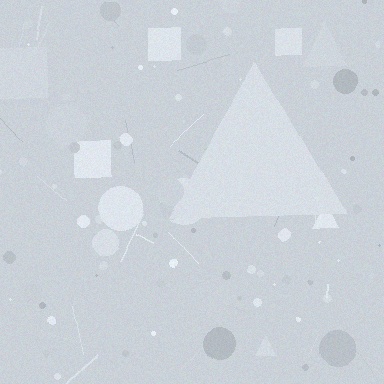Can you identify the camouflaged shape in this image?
The camouflaged shape is a triangle.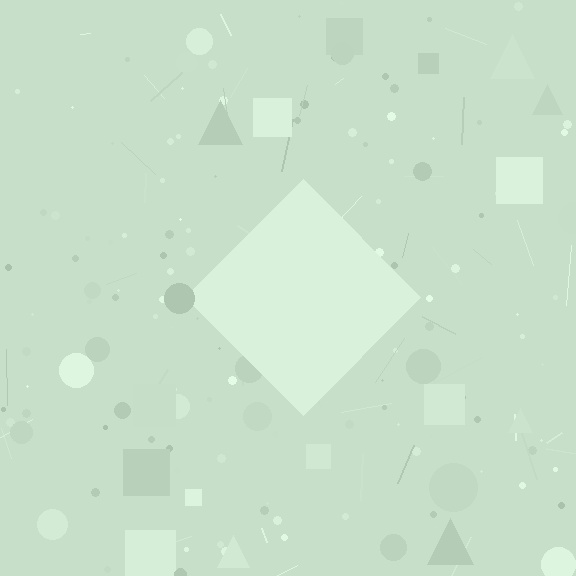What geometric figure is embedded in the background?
A diamond is embedded in the background.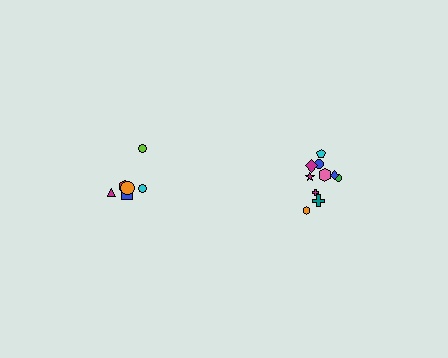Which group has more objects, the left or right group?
The right group.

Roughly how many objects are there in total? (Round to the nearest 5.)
Roughly 15 objects in total.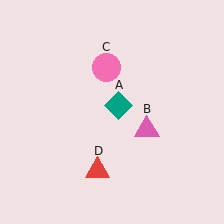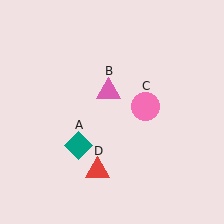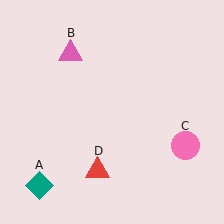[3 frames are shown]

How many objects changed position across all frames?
3 objects changed position: teal diamond (object A), pink triangle (object B), pink circle (object C).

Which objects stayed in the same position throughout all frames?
Red triangle (object D) remained stationary.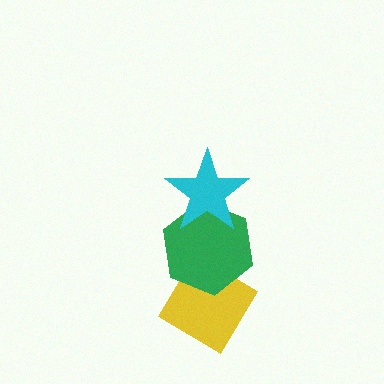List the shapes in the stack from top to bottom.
From top to bottom: the cyan star, the green hexagon, the yellow diamond.